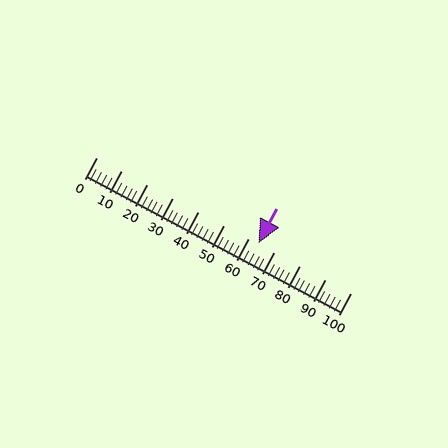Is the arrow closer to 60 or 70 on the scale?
The arrow is closer to 60.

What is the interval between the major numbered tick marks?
The major tick marks are spaced 10 units apart.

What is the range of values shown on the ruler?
The ruler shows values from 0 to 100.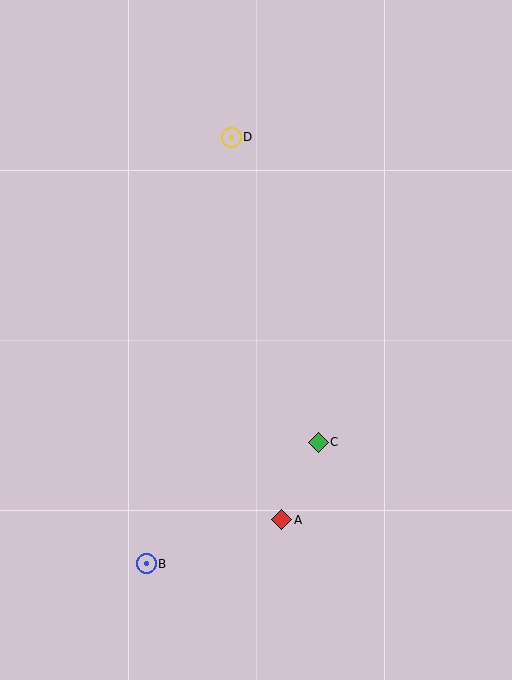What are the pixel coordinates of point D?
Point D is at (231, 137).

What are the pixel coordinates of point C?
Point C is at (318, 442).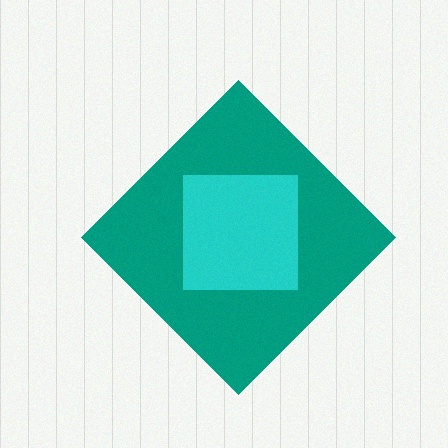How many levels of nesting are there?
2.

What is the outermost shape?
The teal diamond.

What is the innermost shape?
The cyan square.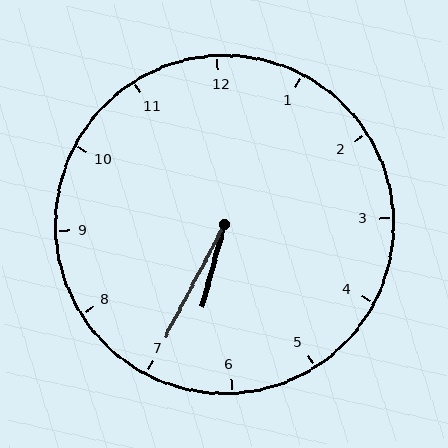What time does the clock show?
6:35.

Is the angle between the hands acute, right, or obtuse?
It is acute.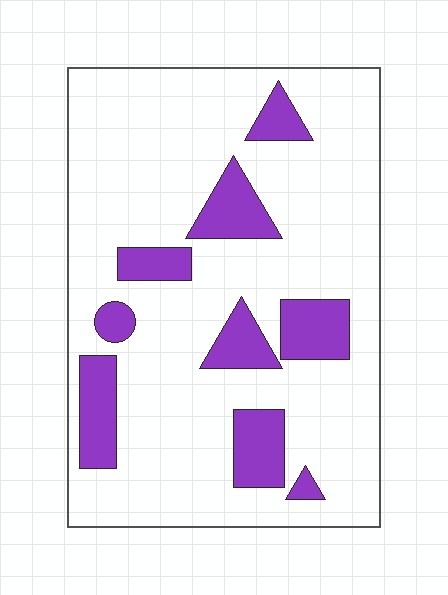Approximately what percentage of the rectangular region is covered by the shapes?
Approximately 20%.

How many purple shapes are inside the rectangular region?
9.